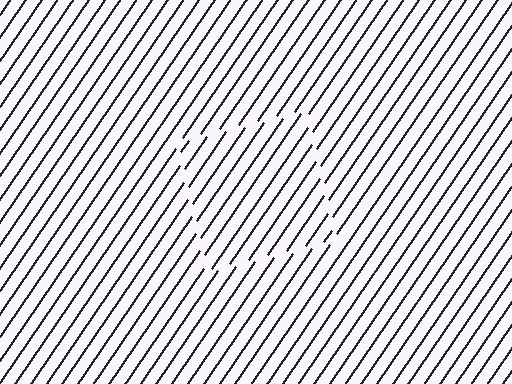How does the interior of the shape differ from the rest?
The interior of the shape contains the same grating, shifted by half a period — the contour is defined by the phase discontinuity where line-ends from the inner and outer gratings abut.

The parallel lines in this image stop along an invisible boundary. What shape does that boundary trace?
An illusory square. The interior of the shape contains the same grating, shifted by half a period — the contour is defined by the phase discontinuity where line-ends from the inner and outer gratings abut.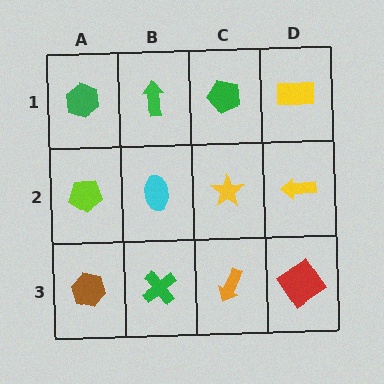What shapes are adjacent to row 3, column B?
A cyan ellipse (row 2, column B), a brown hexagon (row 3, column A), an orange arrow (row 3, column C).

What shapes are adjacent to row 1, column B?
A cyan ellipse (row 2, column B), a green hexagon (row 1, column A), a green pentagon (row 1, column C).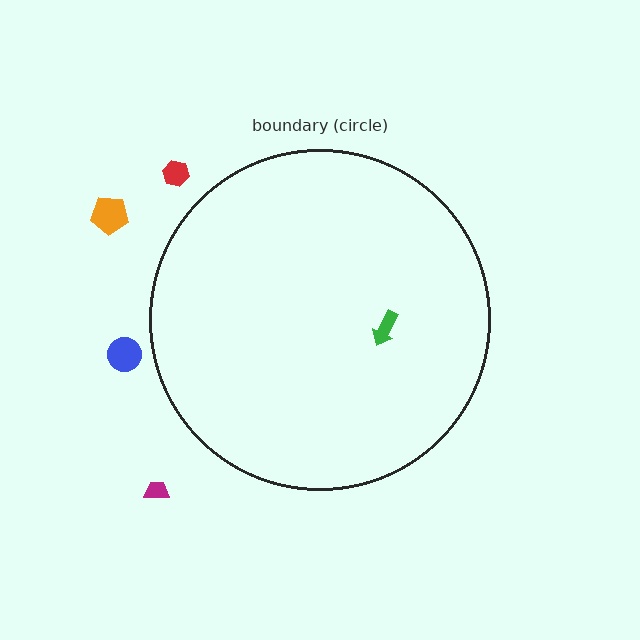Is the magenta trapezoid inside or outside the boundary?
Outside.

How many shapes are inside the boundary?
1 inside, 4 outside.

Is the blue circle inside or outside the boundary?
Outside.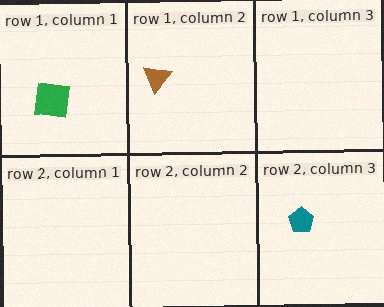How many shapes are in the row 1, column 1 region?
1.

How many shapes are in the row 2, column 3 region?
1.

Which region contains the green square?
The row 1, column 1 region.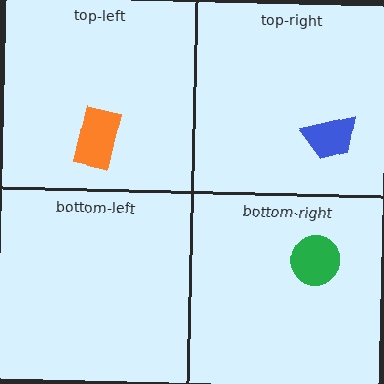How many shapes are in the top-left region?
1.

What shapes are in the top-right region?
The blue trapezoid.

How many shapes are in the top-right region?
1.